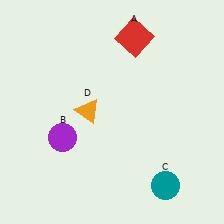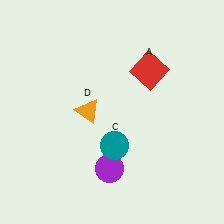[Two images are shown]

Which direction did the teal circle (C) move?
The teal circle (C) moved left.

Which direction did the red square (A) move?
The red square (A) moved down.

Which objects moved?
The objects that moved are: the red square (A), the purple circle (B), the teal circle (C).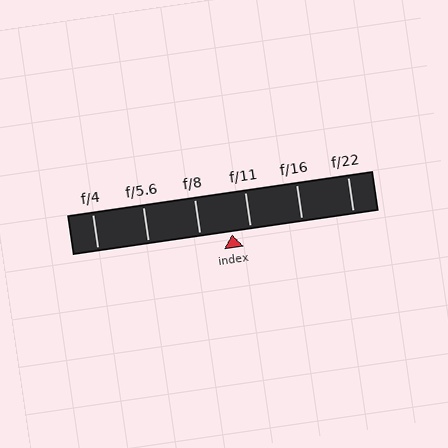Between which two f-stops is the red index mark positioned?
The index mark is between f/8 and f/11.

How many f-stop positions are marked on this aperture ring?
There are 6 f-stop positions marked.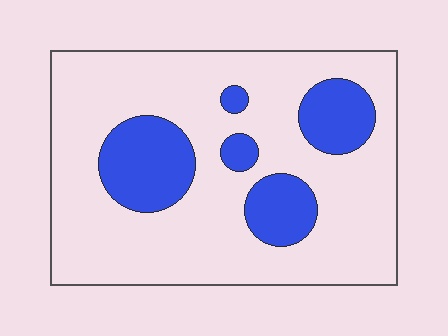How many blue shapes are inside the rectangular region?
5.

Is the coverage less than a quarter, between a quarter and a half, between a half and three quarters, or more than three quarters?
Less than a quarter.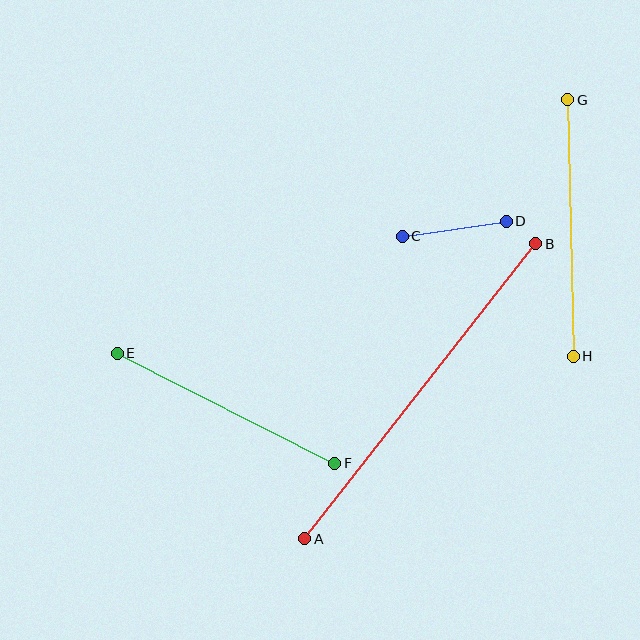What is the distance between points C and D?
The distance is approximately 105 pixels.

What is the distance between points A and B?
The distance is approximately 375 pixels.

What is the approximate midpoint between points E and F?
The midpoint is at approximately (226, 408) pixels.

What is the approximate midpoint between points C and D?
The midpoint is at approximately (454, 229) pixels.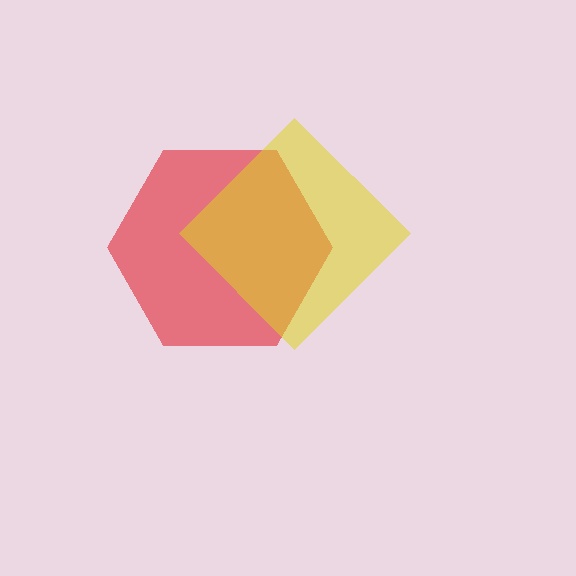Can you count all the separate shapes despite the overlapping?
Yes, there are 2 separate shapes.